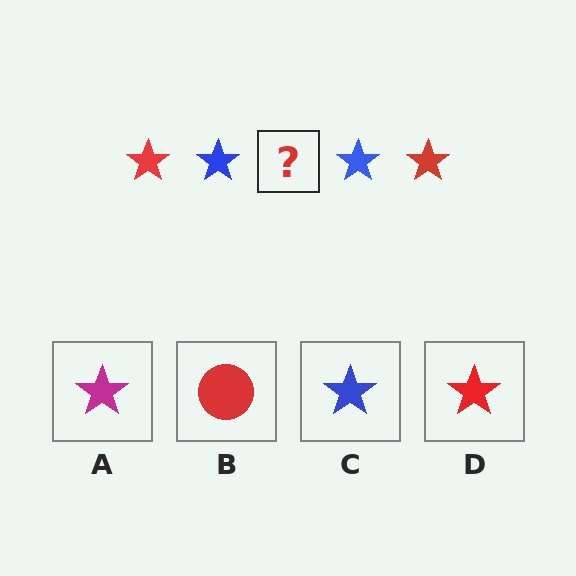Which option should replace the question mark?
Option D.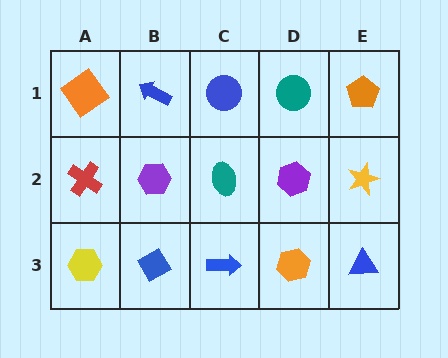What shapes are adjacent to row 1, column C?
A teal ellipse (row 2, column C), a blue arrow (row 1, column B), a teal circle (row 1, column D).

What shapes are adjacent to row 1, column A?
A red cross (row 2, column A), a blue arrow (row 1, column B).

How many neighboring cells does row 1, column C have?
3.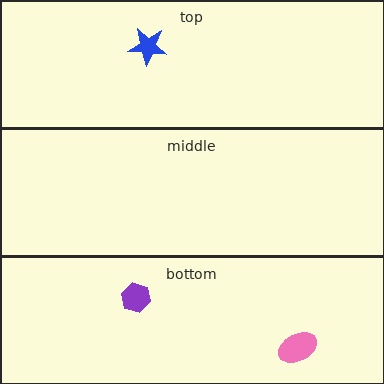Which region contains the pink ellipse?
The bottom region.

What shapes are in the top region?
The blue star.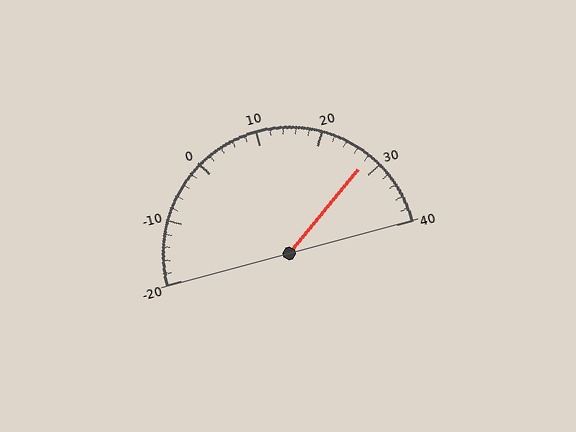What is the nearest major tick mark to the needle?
The nearest major tick mark is 30.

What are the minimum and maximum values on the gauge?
The gauge ranges from -20 to 40.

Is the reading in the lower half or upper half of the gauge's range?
The reading is in the upper half of the range (-20 to 40).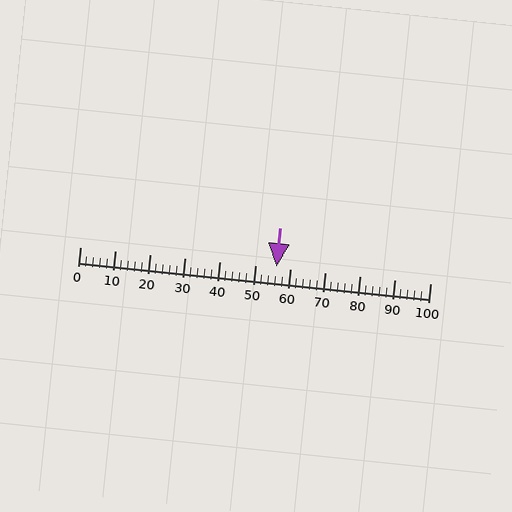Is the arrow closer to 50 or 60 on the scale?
The arrow is closer to 60.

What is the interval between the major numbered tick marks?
The major tick marks are spaced 10 units apart.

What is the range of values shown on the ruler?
The ruler shows values from 0 to 100.